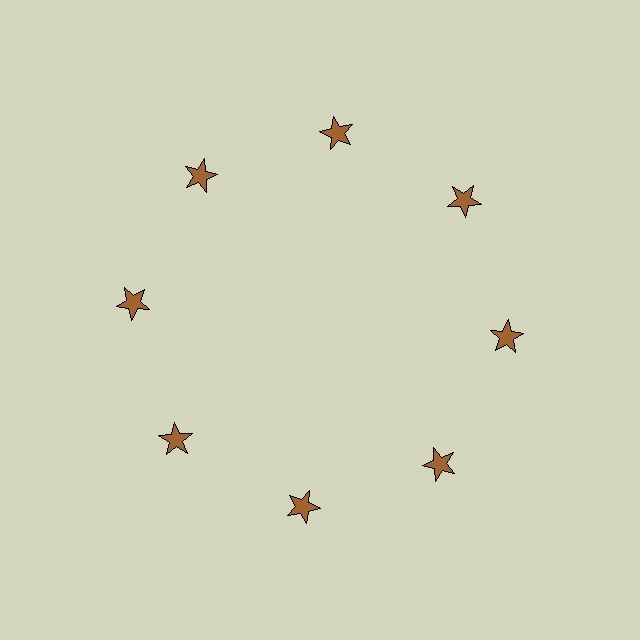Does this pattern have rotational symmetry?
Yes, this pattern has 8-fold rotational symmetry. It looks the same after rotating 45 degrees around the center.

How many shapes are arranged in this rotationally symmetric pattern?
There are 8 shapes, arranged in 8 groups of 1.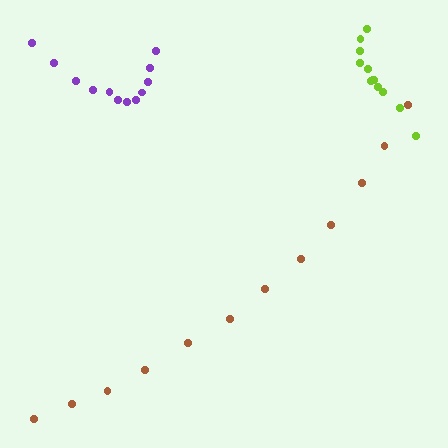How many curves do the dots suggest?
There are 3 distinct paths.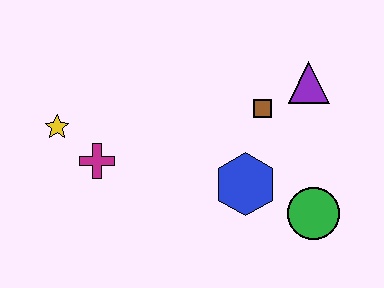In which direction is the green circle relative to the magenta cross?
The green circle is to the right of the magenta cross.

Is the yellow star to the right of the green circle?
No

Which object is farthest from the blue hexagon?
The yellow star is farthest from the blue hexagon.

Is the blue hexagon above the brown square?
No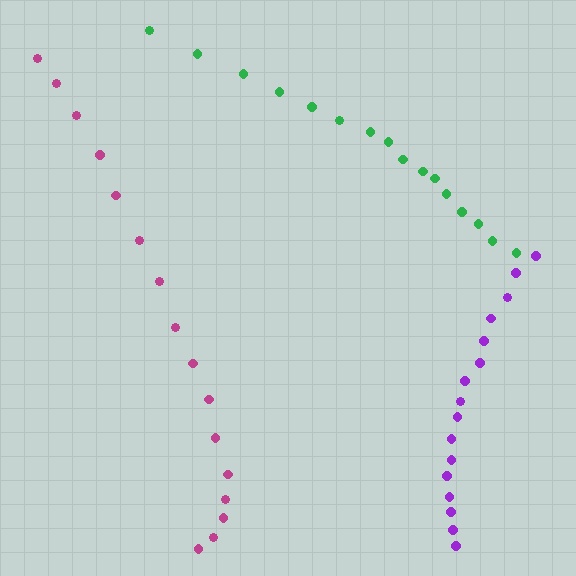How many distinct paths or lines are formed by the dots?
There are 3 distinct paths.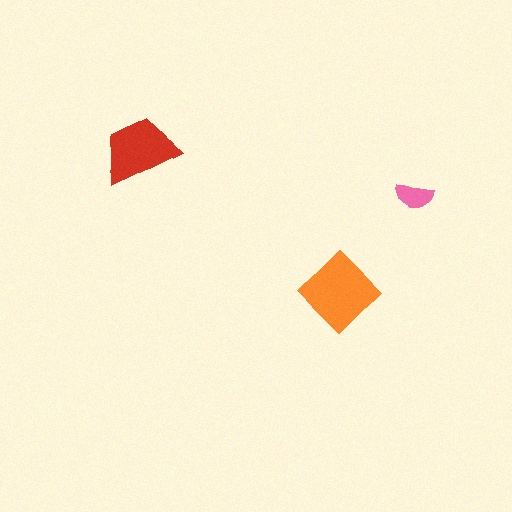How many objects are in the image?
There are 3 objects in the image.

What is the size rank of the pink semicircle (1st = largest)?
3rd.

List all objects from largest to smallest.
The orange diamond, the red trapezoid, the pink semicircle.